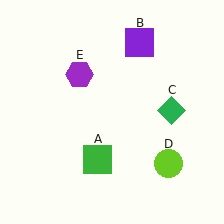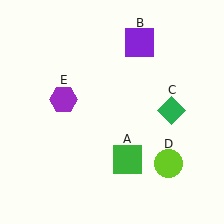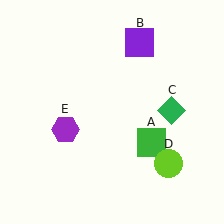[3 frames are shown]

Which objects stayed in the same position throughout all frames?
Purple square (object B) and green diamond (object C) and lime circle (object D) remained stationary.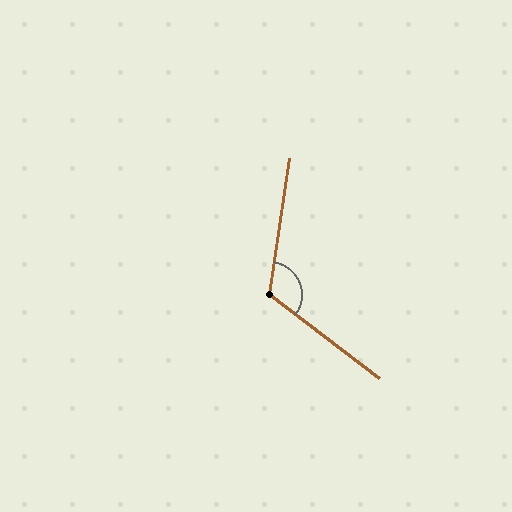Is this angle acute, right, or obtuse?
It is obtuse.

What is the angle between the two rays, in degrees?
Approximately 119 degrees.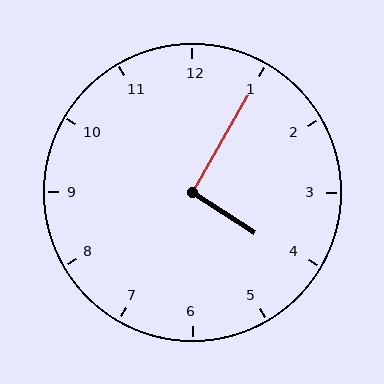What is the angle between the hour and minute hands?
Approximately 92 degrees.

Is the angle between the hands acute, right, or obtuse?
It is right.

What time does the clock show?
4:05.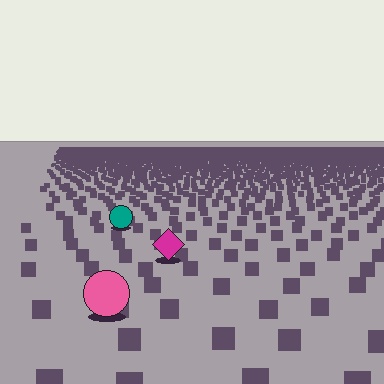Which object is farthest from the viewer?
The teal circle is farthest from the viewer. It appears smaller and the ground texture around it is denser.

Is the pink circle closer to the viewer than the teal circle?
Yes. The pink circle is closer — you can tell from the texture gradient: the ground texture is coarser near it.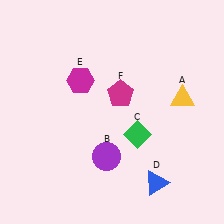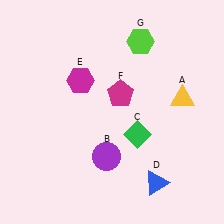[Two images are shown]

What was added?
A lime hexagon (G) was added in Image 2.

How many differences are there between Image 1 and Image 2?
There is 1 difference between the two images.